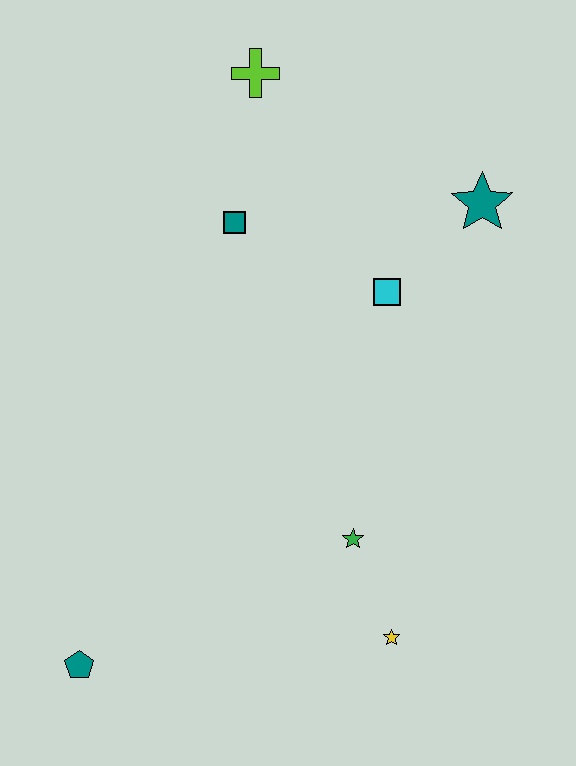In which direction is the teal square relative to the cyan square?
The teal square is to the left of the cyan square.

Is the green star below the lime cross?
Yes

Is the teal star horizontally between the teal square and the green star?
No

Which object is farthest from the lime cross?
The teal pentagon is farthest from the lime cross.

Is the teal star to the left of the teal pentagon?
No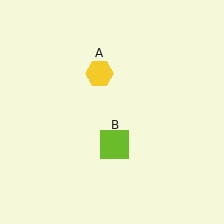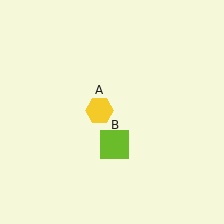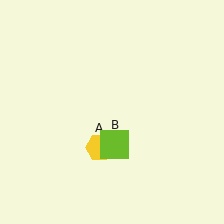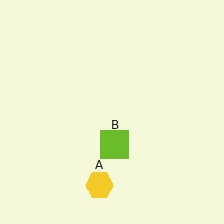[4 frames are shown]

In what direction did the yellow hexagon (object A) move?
The yellow hexagon (object A) moved down.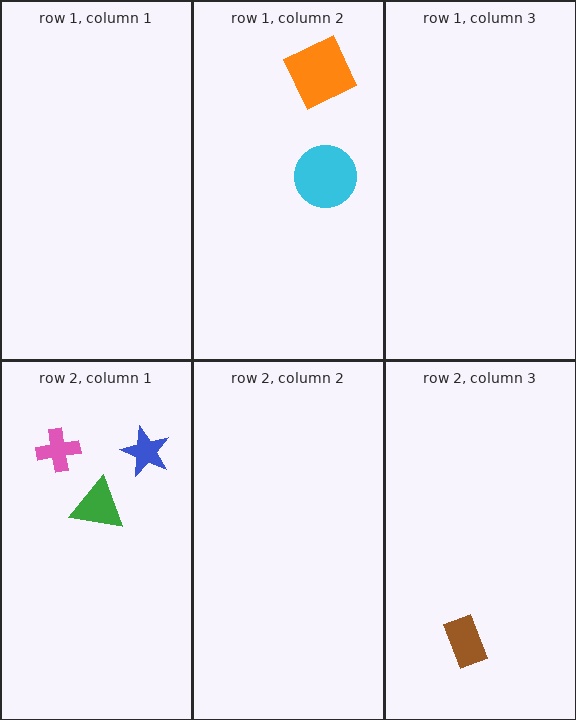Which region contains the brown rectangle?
The row 2, column 3 region.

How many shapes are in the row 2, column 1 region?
3.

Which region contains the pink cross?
The row 2, column 1 region.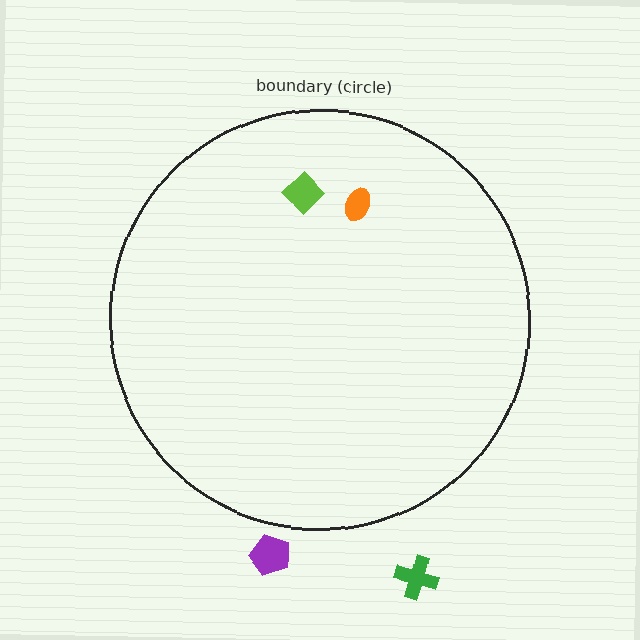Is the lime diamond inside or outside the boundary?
Inside.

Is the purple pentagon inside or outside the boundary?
Outside.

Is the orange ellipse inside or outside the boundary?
Inside.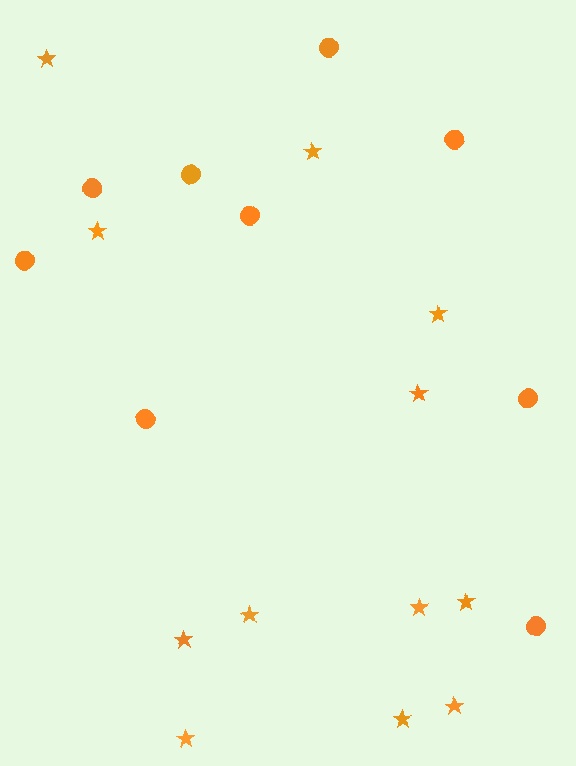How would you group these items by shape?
There are 2 groups: one group of circles (9) and one group of stars (12).